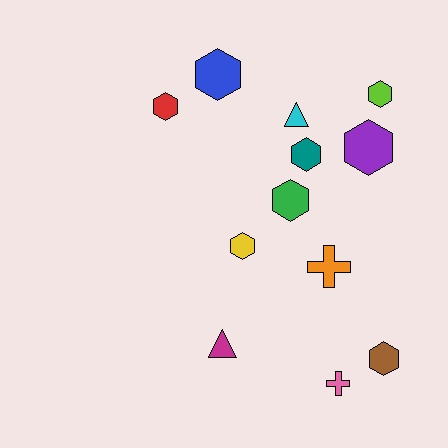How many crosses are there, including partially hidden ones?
There are 2 crosses.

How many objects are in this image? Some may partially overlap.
There are 12 objects.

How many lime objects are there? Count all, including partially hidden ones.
There is 1 lime object.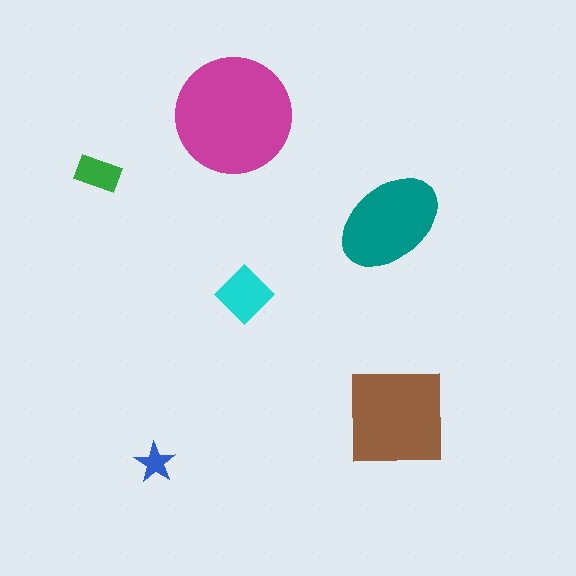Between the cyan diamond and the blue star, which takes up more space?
The cyan diamond.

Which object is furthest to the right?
The brown square is rightmost.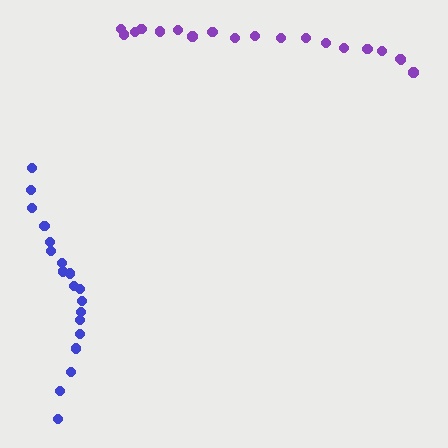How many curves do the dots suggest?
There are 2 distinct paths.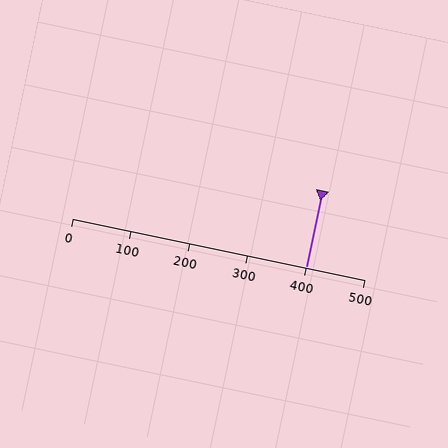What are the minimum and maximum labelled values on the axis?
The axis runs from 0 to 500.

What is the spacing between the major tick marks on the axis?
The major ticks are spaced 100 apart.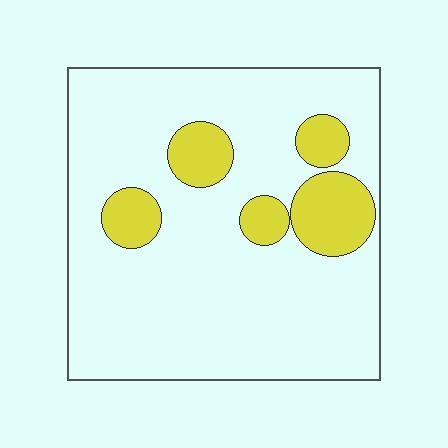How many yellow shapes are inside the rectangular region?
5.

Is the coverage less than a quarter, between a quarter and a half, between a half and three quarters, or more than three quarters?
Less than a quarter.